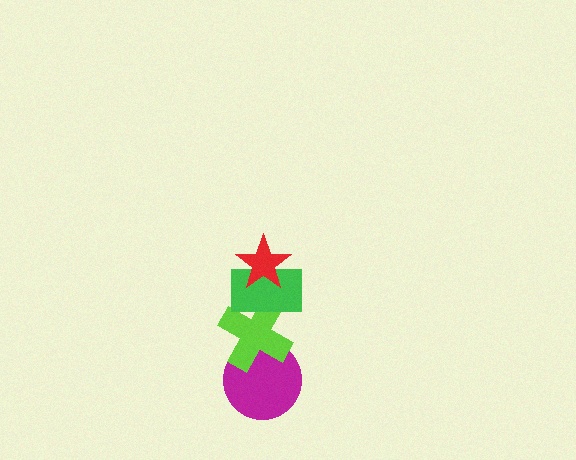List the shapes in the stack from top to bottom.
From top to bottom: the red star, the green rectangle, the lime cross, the magenta circle.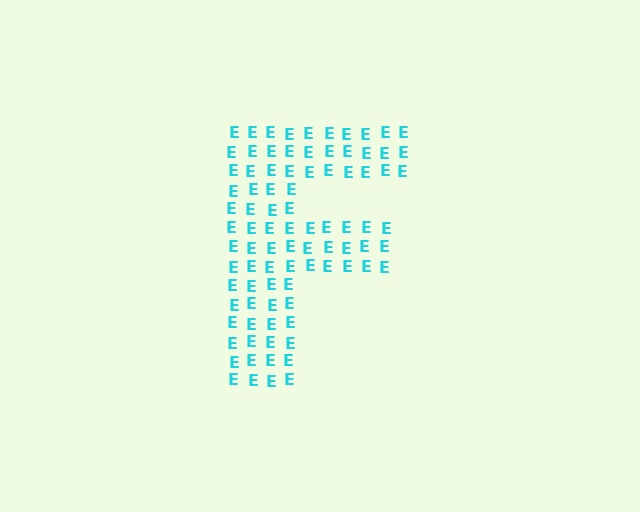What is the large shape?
The large shape is the letter F.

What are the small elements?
The small elements are letter E's.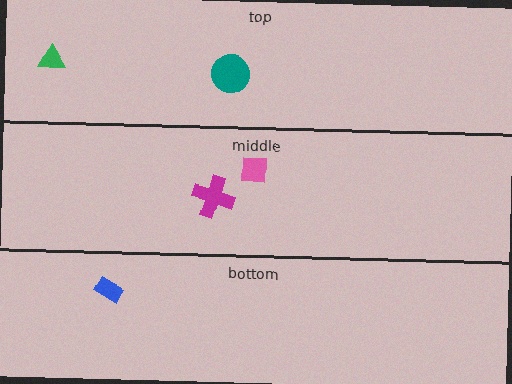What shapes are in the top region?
The teal circle, the green triangle.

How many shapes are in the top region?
2.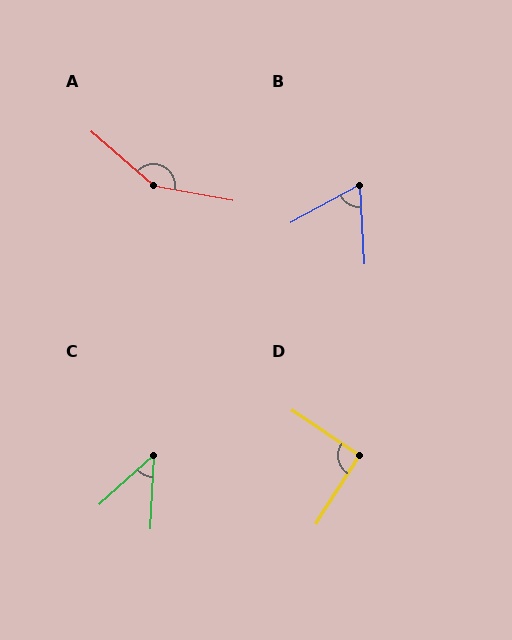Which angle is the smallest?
C, at approximately 45 degrees.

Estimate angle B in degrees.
Approximately 65 degrees.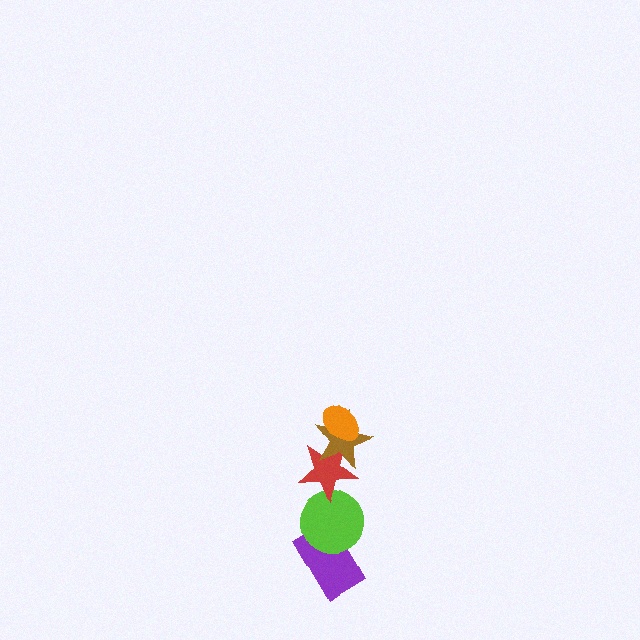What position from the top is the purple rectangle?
The purple rectangle is 5th from the top.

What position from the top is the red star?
The red star is 3rd from the top.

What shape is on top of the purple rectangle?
The lime circle is on top of the purple rectangle.